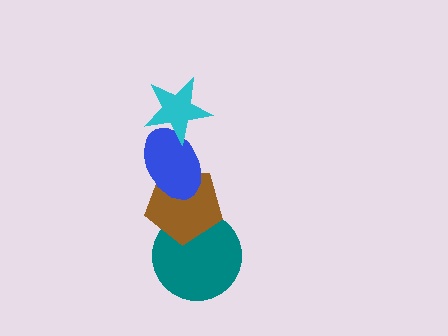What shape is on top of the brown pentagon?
The blue ellipse is on top of the brown pentagon.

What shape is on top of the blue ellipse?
The cyan star is on top of the blue ellipse.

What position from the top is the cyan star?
The cyan star is 1st from the top.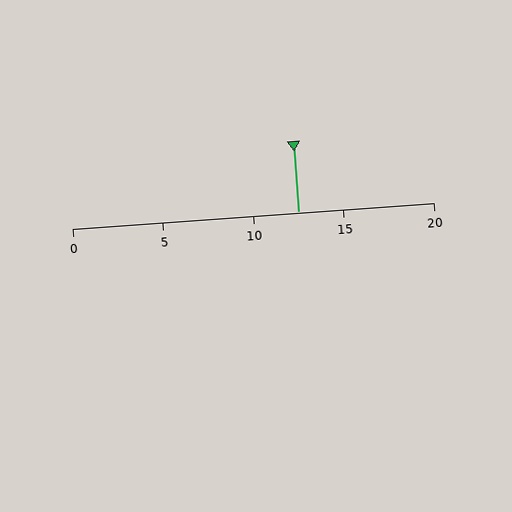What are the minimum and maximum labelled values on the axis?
The axis runs from 0 to 20.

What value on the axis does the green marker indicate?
The marker indicates approximately 12.5.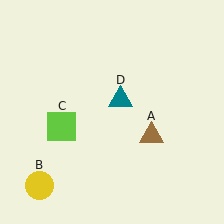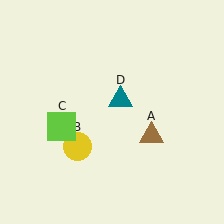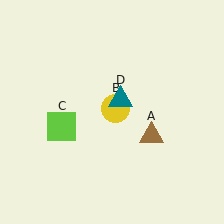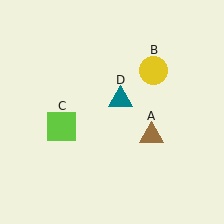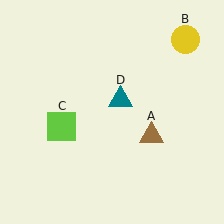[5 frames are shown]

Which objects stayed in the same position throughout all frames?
Brown triangle (object A) and lime square (object C) and teal triangle (object D) remained stationary.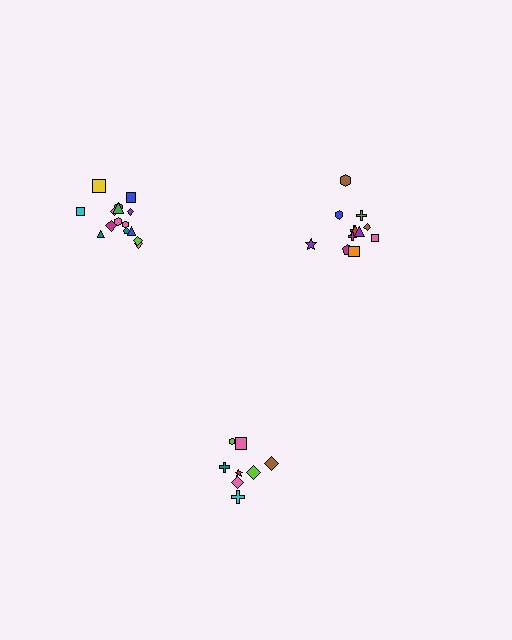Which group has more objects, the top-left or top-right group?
The top-left group.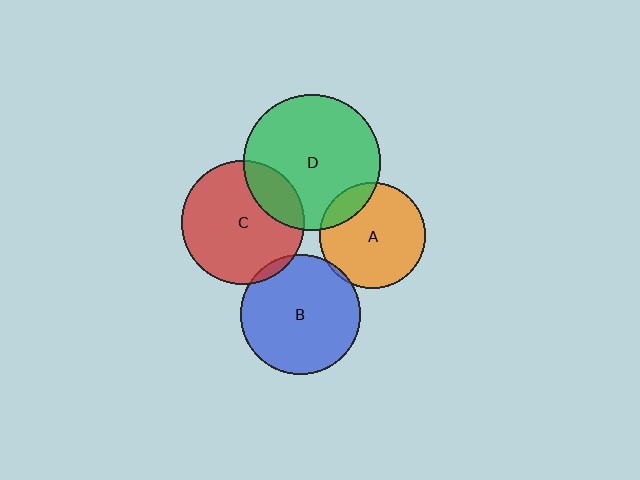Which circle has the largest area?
Circle D (green).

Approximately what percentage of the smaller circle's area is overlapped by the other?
Approximately 15%.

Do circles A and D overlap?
Yes.